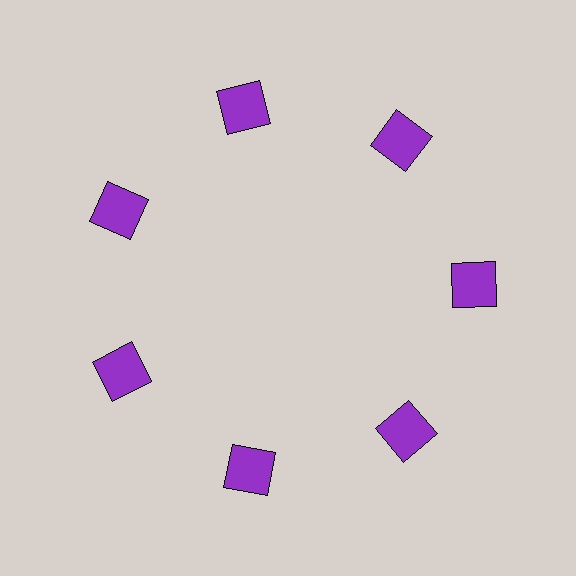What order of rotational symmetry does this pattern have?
This pattern has 7-fold rotational symmetry.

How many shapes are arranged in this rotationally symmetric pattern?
There are 7 shapes, arranged in 7 groups of 1.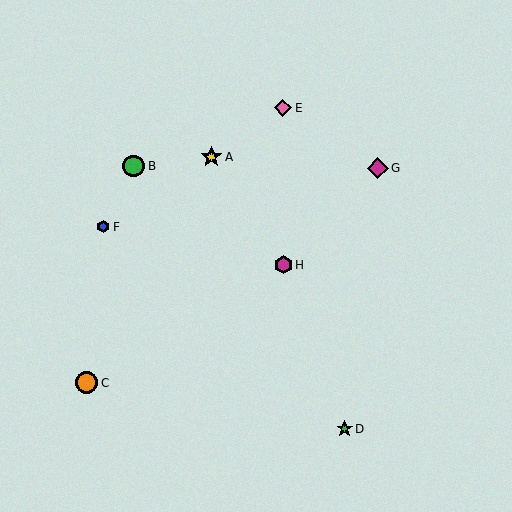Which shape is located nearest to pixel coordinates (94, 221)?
The blue hexagon (labeled F) at (103, 227) is nearest to that location.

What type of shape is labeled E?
Shape E is a pink diamond.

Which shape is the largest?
The orange circle (labeled C) is the largest.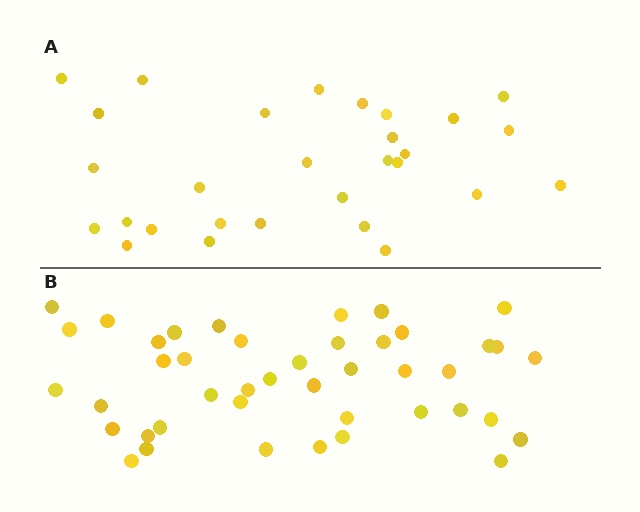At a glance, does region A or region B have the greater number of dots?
Region B (the bottom region) has more dots.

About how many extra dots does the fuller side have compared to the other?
Region B has approximately 15 more dots than region A.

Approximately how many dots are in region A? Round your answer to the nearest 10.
About 30 dots. (The exact count is 29, which rounds to 30.)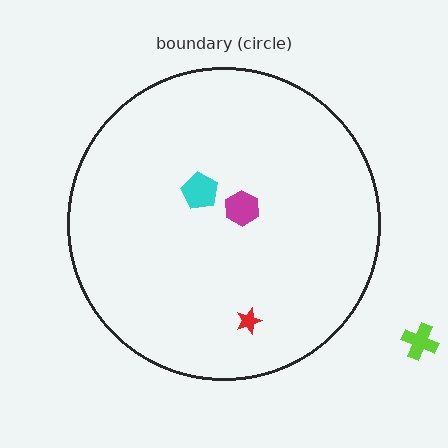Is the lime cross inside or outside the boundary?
Outside.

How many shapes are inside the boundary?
3 inside, 1 outside.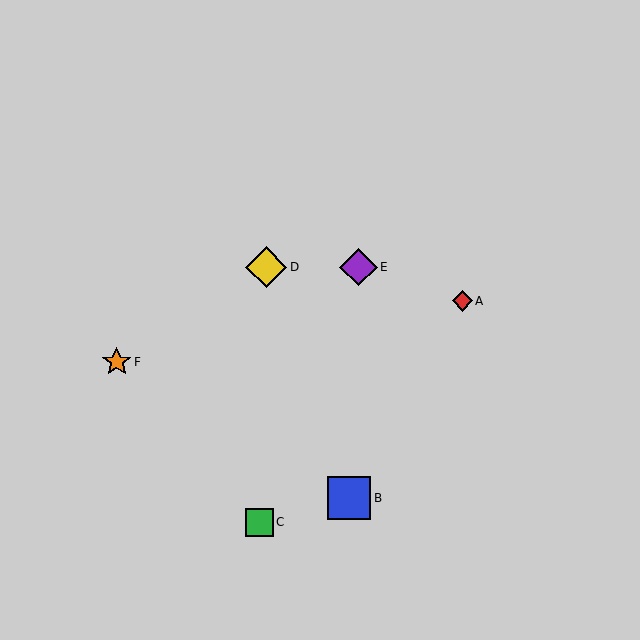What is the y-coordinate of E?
Object E is at y≈267.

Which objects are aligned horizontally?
Objects D, E are aligned horizontally.